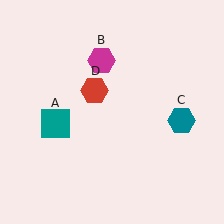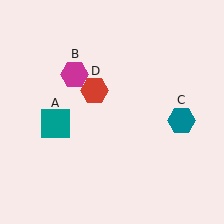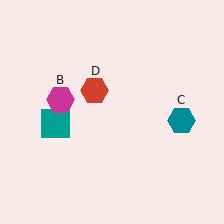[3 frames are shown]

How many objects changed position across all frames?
1 object changed position: magenta hexagon (object B).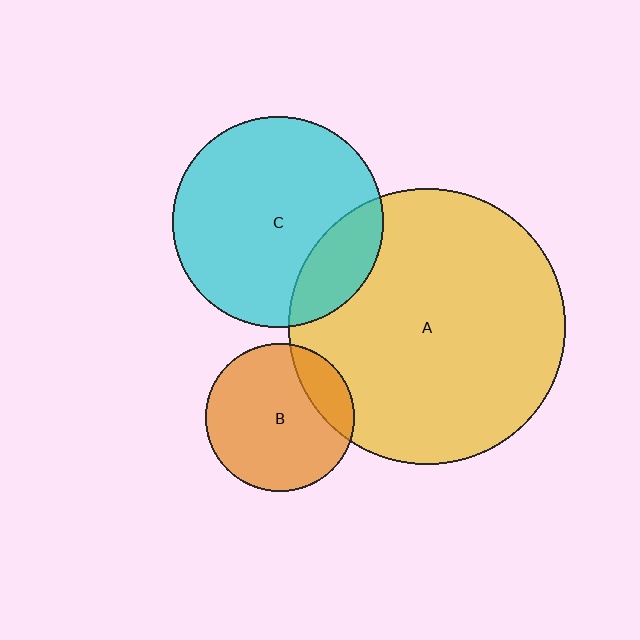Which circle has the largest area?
Circle A (yellow).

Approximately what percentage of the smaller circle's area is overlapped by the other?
Approximately 20%.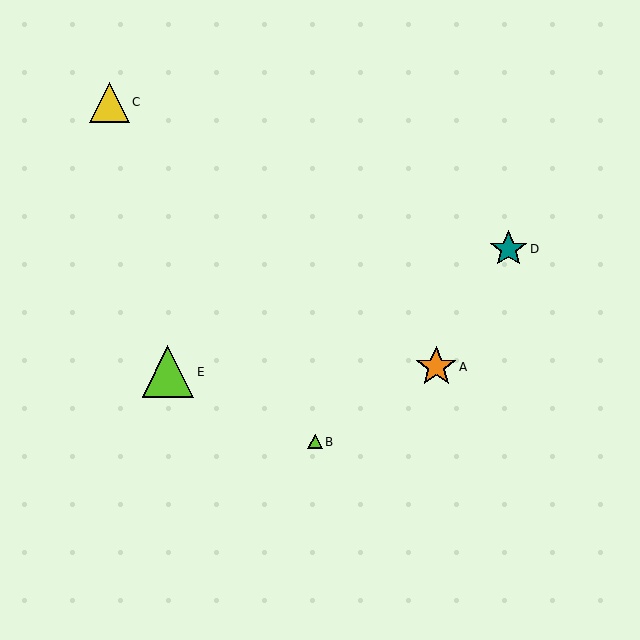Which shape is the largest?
The lime triangle (labeled E) is the largest.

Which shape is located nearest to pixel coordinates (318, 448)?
The lime triangle (labeled B) at (315, 442) is nearest to that location.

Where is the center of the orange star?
The center of the orange star is at (436, 367).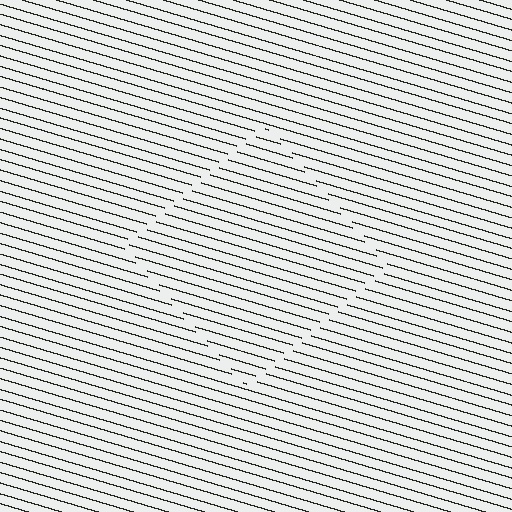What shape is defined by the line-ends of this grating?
An illusory square. The interior of the shape contains the same grating, shifted by half a period — the contour is defined by the phase discontinuity where line-ends from the inner and outer gratings abut.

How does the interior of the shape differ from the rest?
The interior of the shape contains the same grating, shifted by half a period — the contour is defined by the phase discontinuity where line-ends from the inner and outer gratings abut.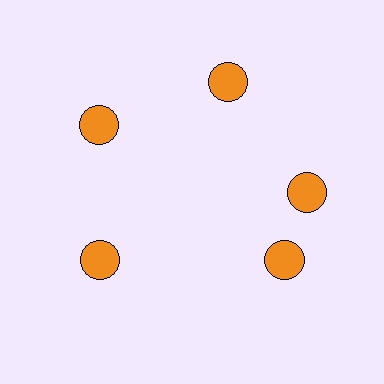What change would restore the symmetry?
The symmetry would be restored by rotating it back into even spacing with its neighbors so that all 5 circles sit at equal angles and equal distance from the center.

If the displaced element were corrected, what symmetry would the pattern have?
It would have 5-fold rotational symmetry — the pattern would map onto itself every 72 degrees.